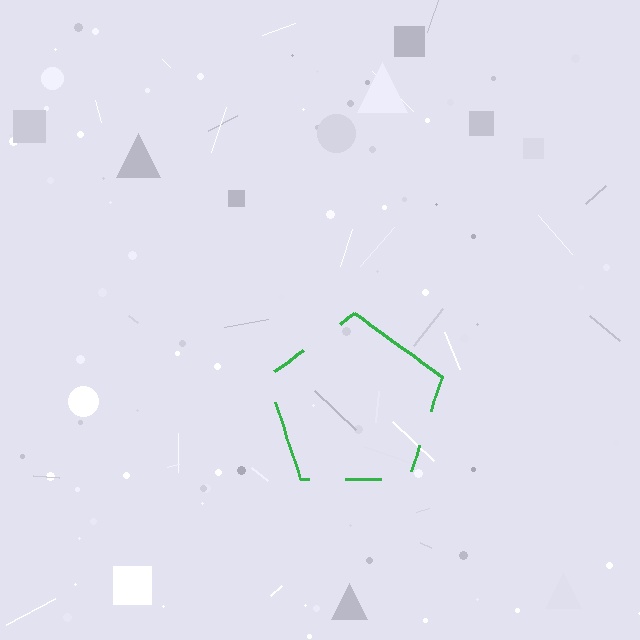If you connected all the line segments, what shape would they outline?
They would outline a pentagon.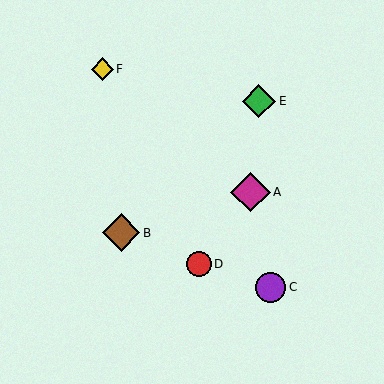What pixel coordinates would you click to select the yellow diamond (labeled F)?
Click at (102, 69) to select the yellow diamond F.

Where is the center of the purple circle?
The center of the purple circle is at (271, 287).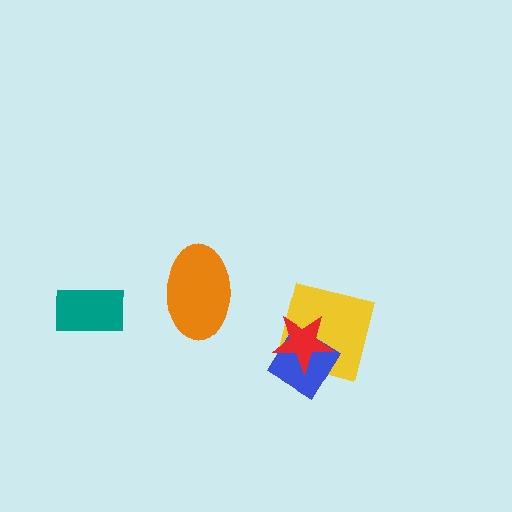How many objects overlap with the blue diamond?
2 objects overlap with the blue diamond.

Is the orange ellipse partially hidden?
No, no other shape covers it.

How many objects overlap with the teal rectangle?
0 objects overlap with the teal rectangle.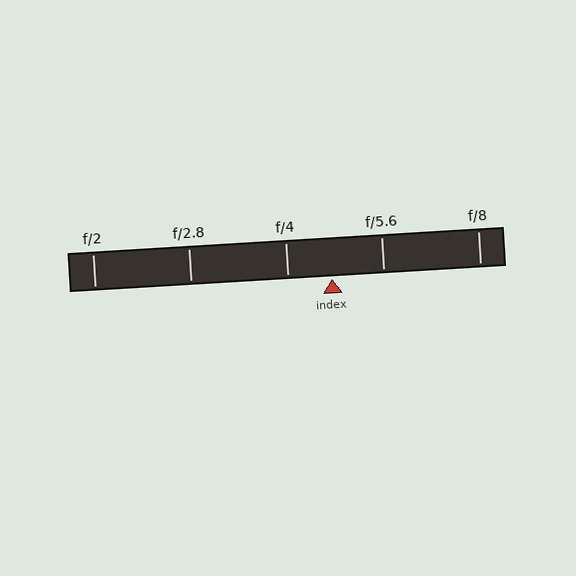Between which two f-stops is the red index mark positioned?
The index mark is between f/4 and f/5.6.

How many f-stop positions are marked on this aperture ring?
There are 5 f-stop positions marked.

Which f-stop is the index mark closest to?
The index mark is closest to f/4.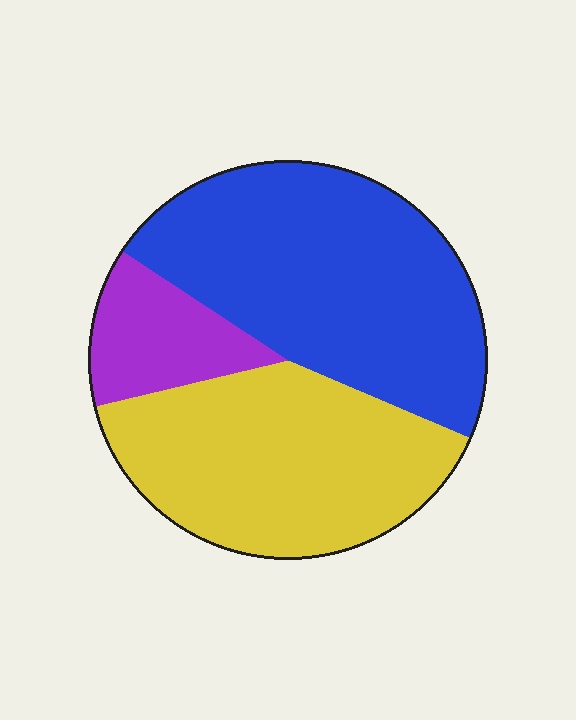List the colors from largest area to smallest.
From largest to smallest: blue, yellow, purple.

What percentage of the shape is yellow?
Yellow covers about 40% of the shape.